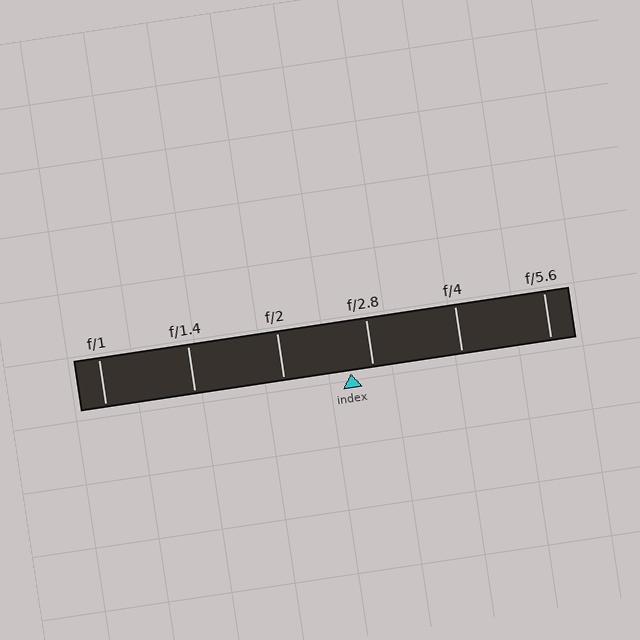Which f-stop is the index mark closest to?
The index mark is closest to f/2.8.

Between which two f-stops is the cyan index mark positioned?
The index mark is between f/2 and f/2.8.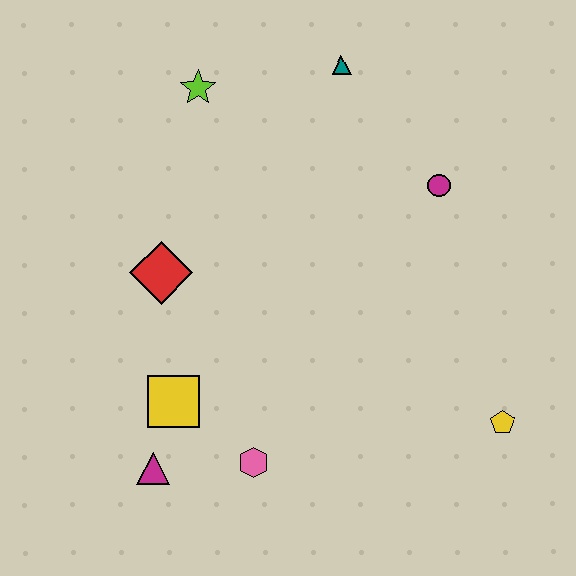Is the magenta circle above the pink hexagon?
Yes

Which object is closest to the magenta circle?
The teal triangle is closest to the magenta circle.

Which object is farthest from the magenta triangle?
The teal triangle is farthest from the magenta triangle.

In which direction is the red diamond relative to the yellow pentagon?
The red diamond is to the left of the yellow pentagon.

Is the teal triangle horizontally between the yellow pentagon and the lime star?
Yes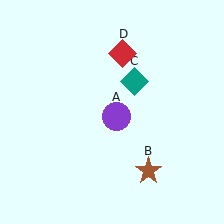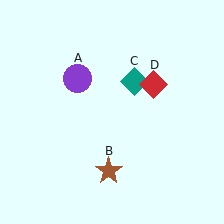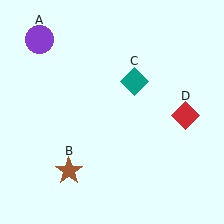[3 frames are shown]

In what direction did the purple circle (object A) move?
The purple circle (object A) moved up and to the left.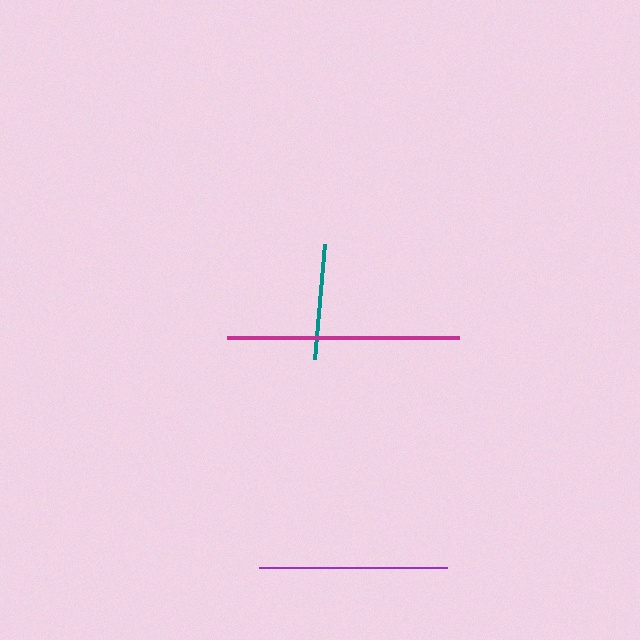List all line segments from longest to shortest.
From longest to shortest: magenta, purple, teal.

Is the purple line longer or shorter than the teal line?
The purple line is longer than the teal line.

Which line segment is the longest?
The magenta line is the longest at approximately 232 pixels.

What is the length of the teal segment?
The teal segment is approximately 115 pixels long.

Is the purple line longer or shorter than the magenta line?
The magenta line is longer than the purple line.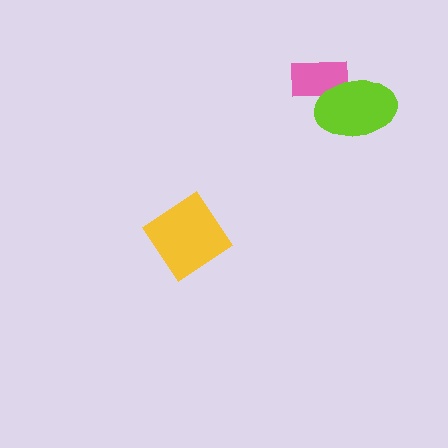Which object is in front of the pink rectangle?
The lime ellipse is in front of the pink rectangle.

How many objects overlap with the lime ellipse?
1 object overlaps with the lime ellipse.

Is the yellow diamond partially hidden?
No, no other shape covers it.